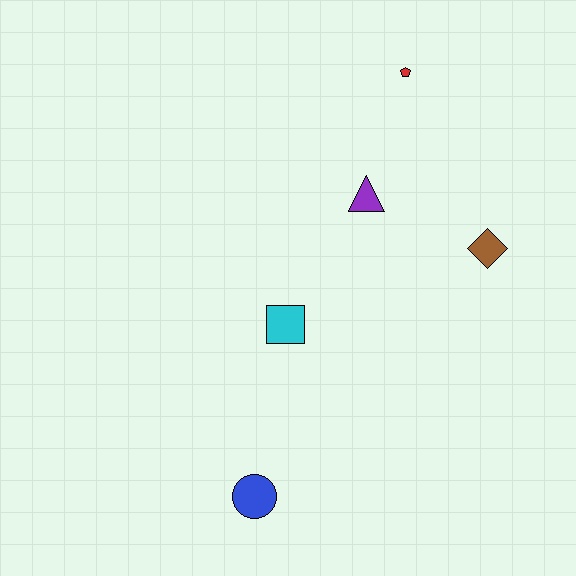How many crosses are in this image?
There are no crosses.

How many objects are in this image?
There are 5 objects.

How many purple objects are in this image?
There is 1 purple object.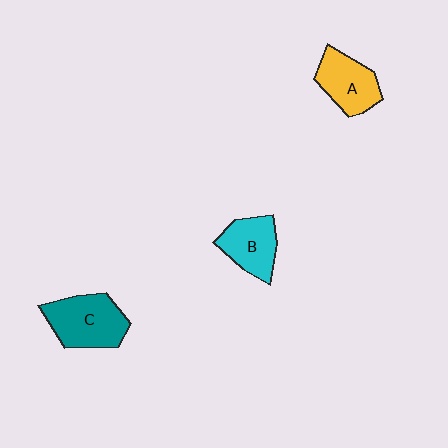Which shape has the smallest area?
Shape B (cyan).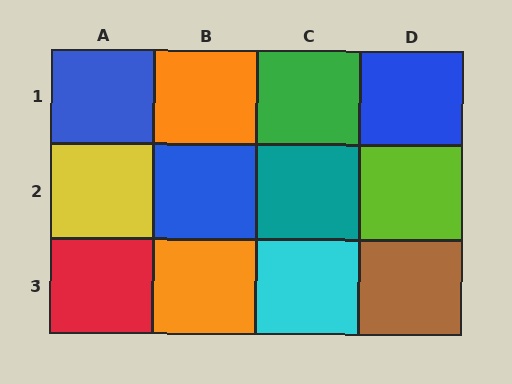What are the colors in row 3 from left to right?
Red, orange, cyan, brown.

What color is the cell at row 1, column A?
Blue.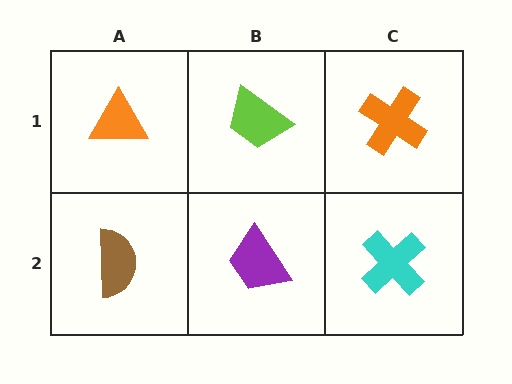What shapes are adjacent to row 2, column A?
An orange triangle (row 1, column A), a purple trapezoid (row 2, column B).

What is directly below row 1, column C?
A cyan cross.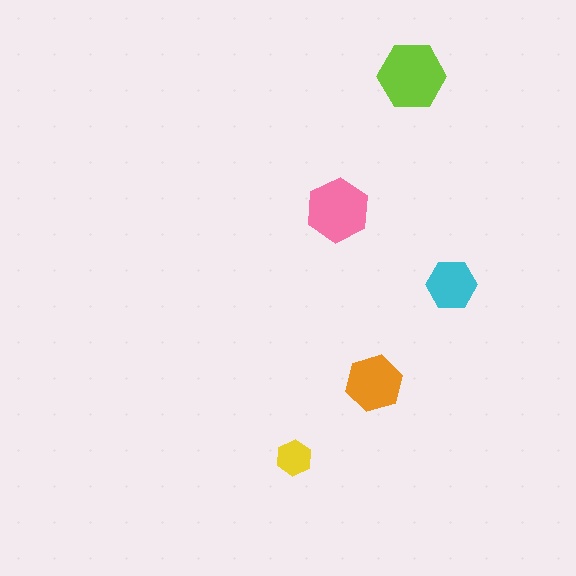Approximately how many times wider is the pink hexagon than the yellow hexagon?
About 2 times wider.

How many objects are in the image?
There are 5 objects in the image.